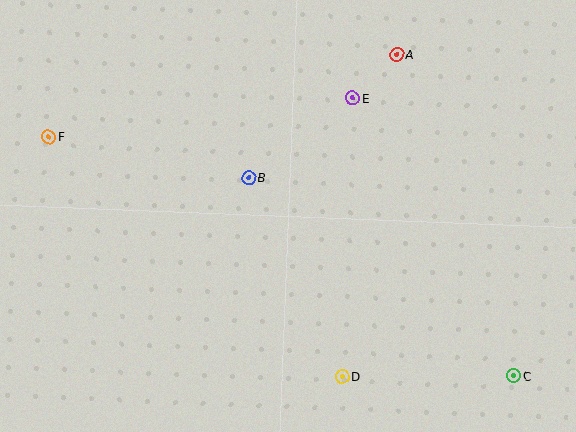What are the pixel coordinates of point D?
Point D is at (342, 377).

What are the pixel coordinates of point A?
Point A is at (397, 55).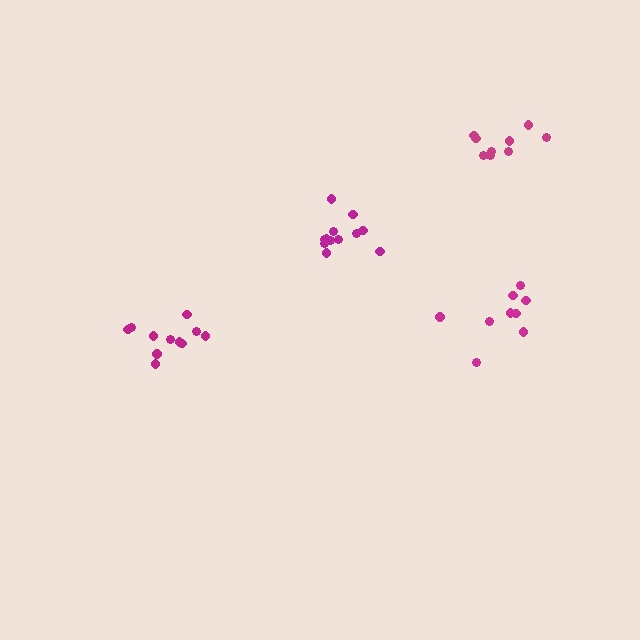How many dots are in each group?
Group 1: 9 dots, Group 2: 12 dots, Group 3: 11 dots, Group 4: 9 dots (41 total).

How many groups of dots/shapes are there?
There are 4 groups.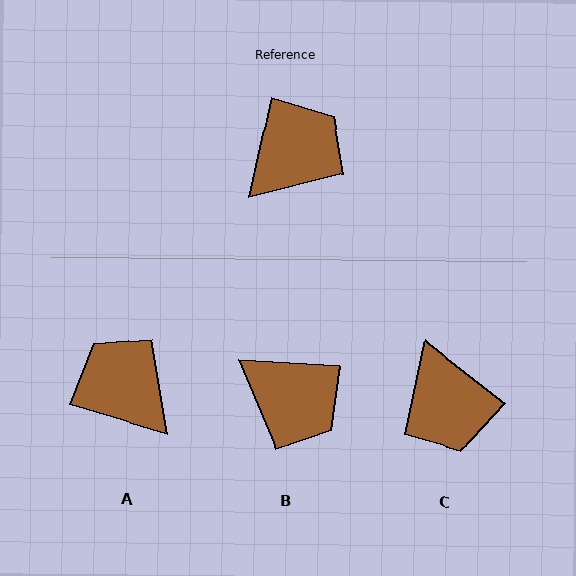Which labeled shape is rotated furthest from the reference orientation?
C, about 116 degrees away.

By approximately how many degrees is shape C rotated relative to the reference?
Approximately 116 degrees clockwise.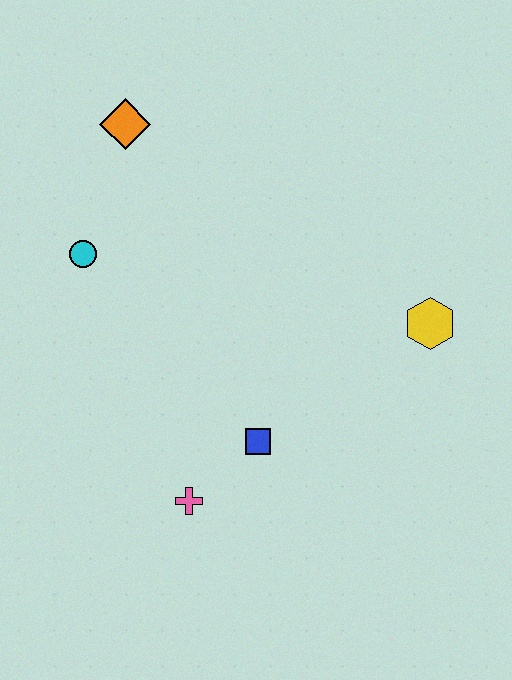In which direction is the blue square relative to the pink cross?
The blue square is to the right of the pink cross.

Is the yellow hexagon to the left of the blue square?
No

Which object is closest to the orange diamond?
The cyan circle is closest to the orange diamond.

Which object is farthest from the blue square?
The orange diamond is farthest from the blue square.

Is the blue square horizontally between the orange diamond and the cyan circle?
No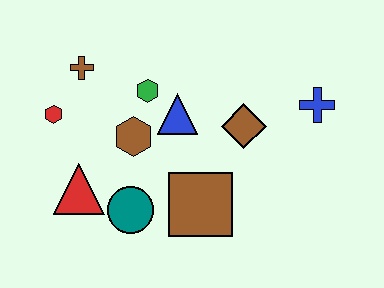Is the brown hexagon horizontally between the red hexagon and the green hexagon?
Yes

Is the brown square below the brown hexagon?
Yes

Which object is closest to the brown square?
The teal circle is closest to the brown square.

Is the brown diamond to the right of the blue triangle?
Yes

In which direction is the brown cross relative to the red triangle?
The brown cross is above the red triangle.